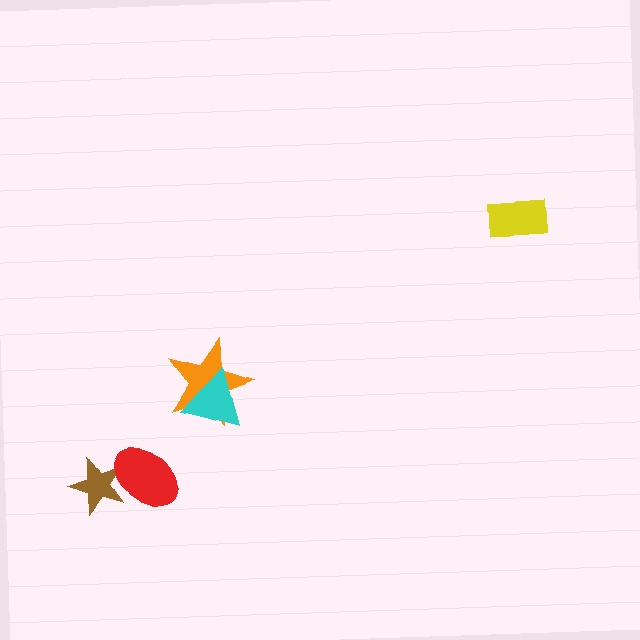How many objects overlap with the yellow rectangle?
0 objects overlap with the yellow rectangle.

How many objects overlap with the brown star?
1 object overlaps with the brown star.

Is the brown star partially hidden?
Yes, it is partially covered by another shape.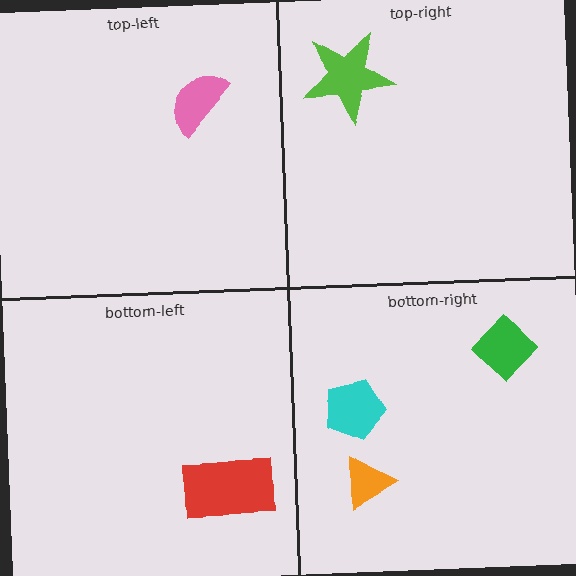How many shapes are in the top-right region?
1.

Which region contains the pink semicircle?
The top-left region.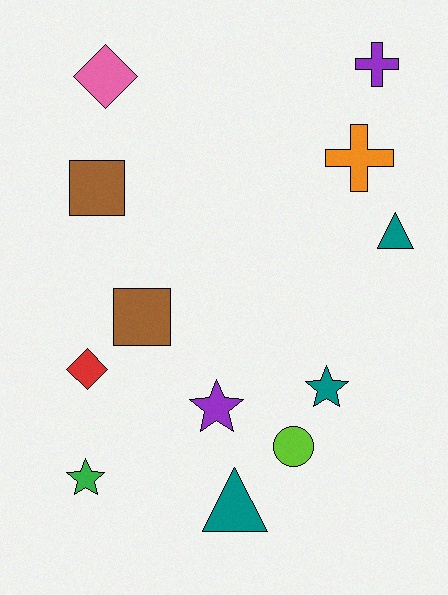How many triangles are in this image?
There are 2 triangles.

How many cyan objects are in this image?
There are no cyan objects.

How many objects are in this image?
There are 12 objects.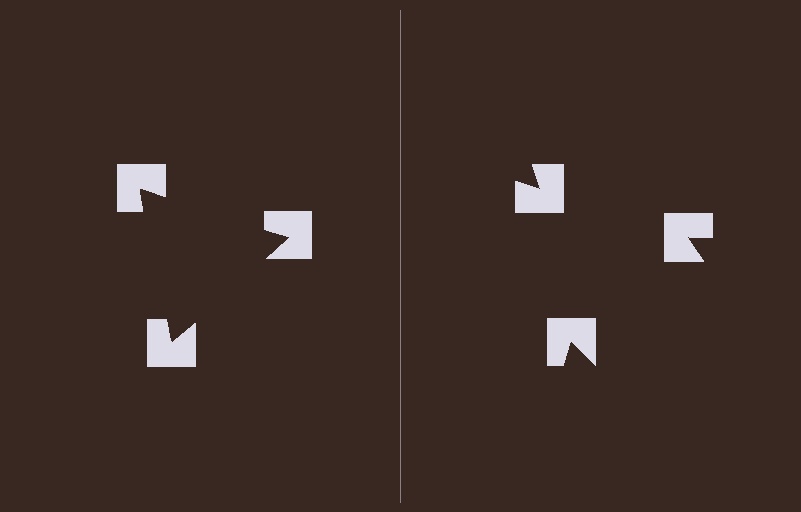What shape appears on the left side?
An illusory triangle.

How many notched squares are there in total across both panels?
6 — 3 on each side.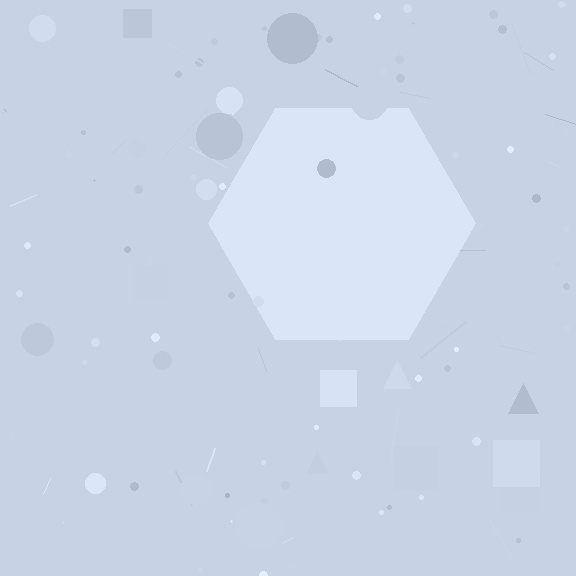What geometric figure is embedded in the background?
A hexagon is embedded in the background.